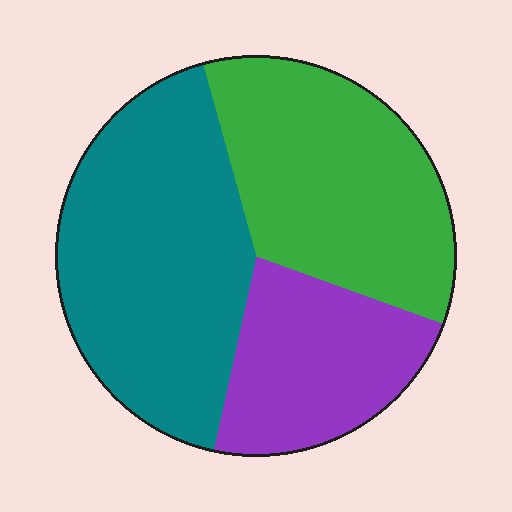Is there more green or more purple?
Green.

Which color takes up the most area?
Teal, at roughly 40%.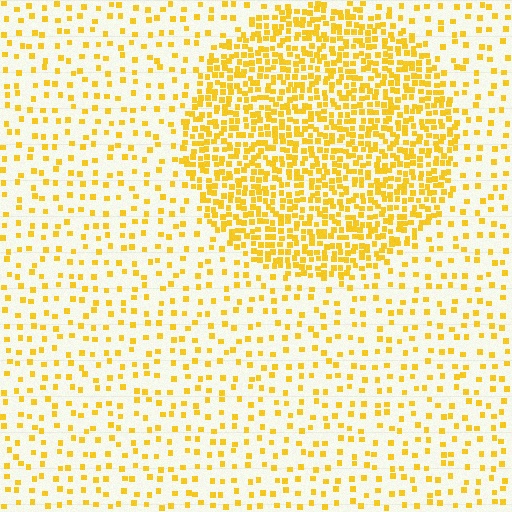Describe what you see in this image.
The image contains small yellow elements arranged at two different densities. A circle-shaped region is visible where the elements are more densely packed than the surrounding area.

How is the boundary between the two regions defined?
The boundary is defined by a change in element density (approximately 3.1x ratio). All elements are the same color, size, and shape.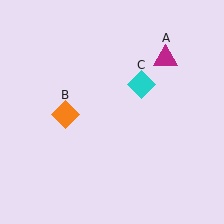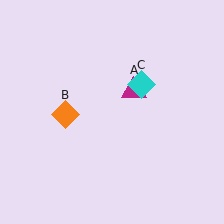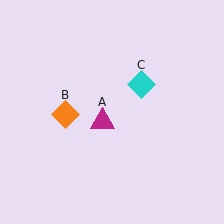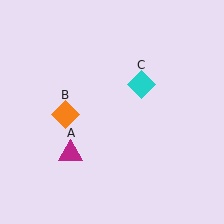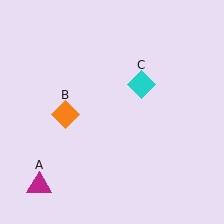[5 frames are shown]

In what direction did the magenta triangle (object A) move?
The magenta triangle (object A) moved down and to the left.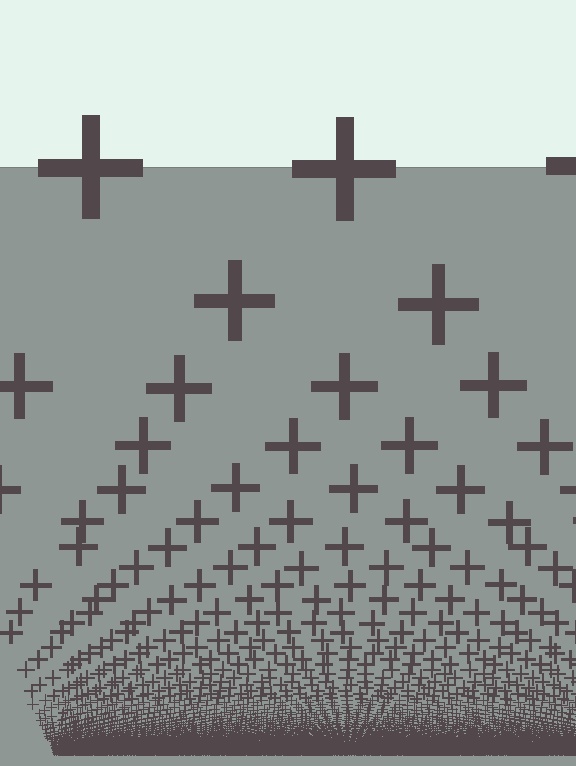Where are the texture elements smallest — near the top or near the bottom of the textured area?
Near the bottom.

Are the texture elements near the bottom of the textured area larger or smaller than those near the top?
Smaller. The gradient is inverted — elements near the bottom are smaller and denser.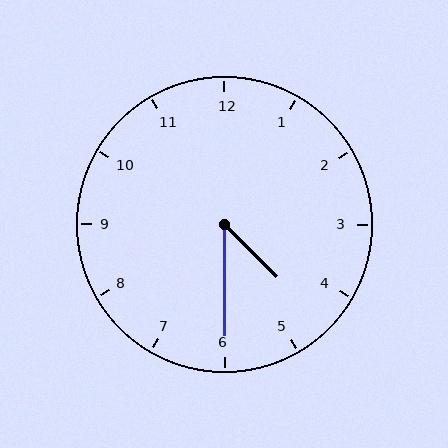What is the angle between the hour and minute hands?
Approximately 45 degrees.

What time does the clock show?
4:30.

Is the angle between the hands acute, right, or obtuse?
It is acute.